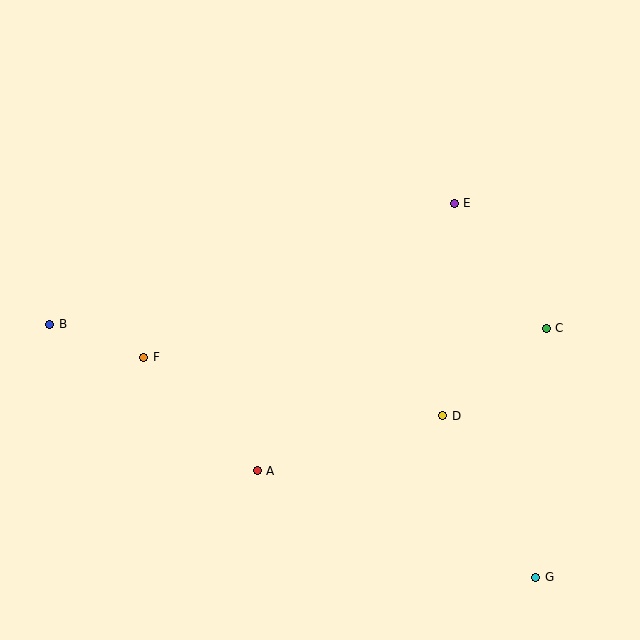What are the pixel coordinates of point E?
Point E is at (454, 203).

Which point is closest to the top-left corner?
Point B is closest to the top-left corner.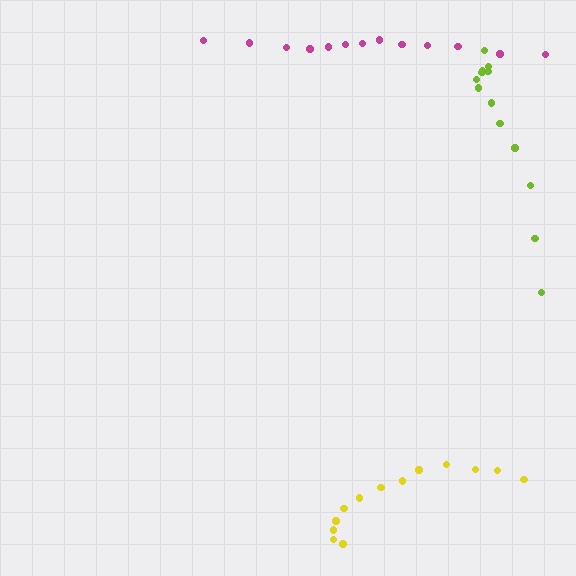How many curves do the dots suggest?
There are 3 distinct paths.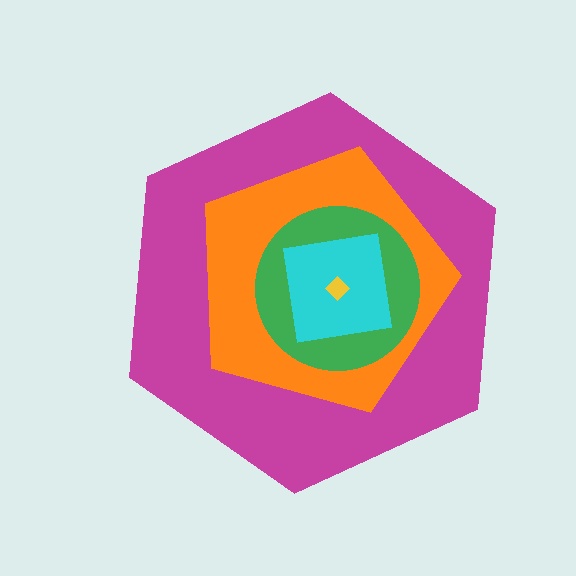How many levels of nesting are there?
5.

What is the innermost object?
The yellow diamond.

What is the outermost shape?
The magenta hexagon.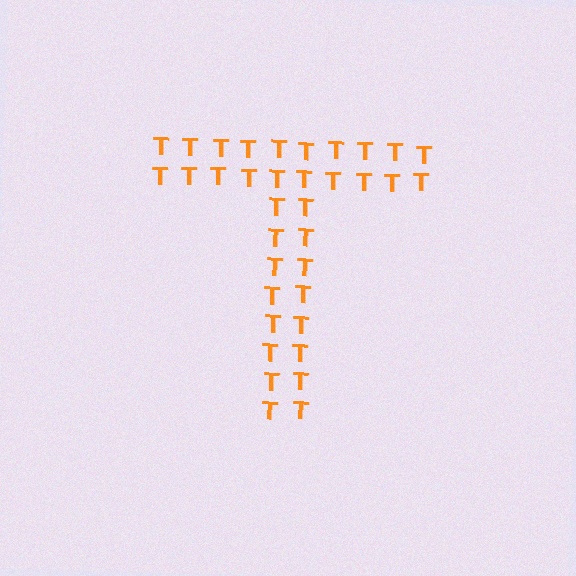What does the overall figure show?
The overall figure shows the letter T.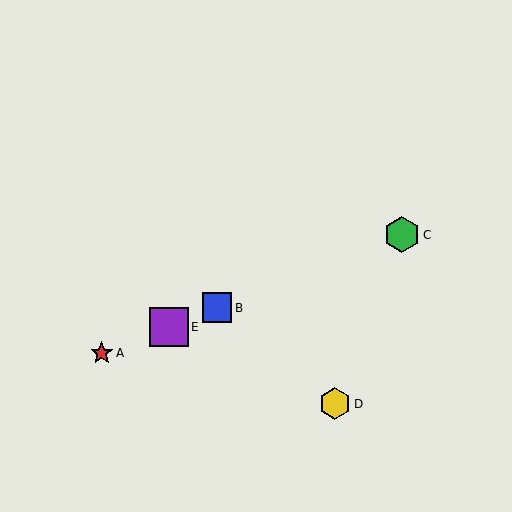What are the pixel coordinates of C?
Object C is at (402, 235).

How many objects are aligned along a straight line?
4 objects (A, B, C, E) are aligned along a straight line.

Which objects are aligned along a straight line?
Objects A, B, C, E are aligned along a straight line.